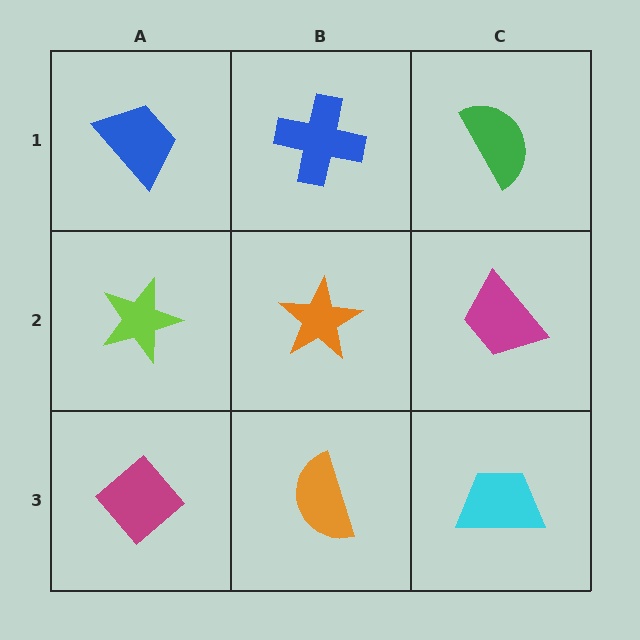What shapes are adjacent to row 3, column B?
An orange star (row 2, column B), a magenta diamond (row 3, column A), a cyan trapezoid (row 3, column C).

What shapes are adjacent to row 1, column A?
A lime star (row 2, column A), a blue cross (row 1, column B).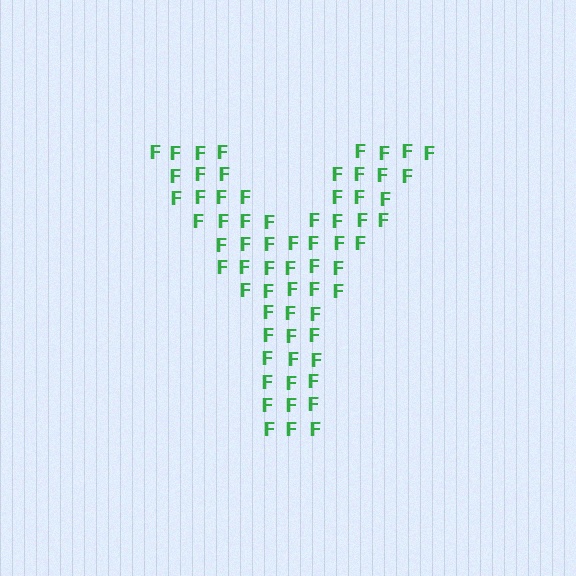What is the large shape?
The large shape is the letter Y.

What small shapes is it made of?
It is made of small letter F's.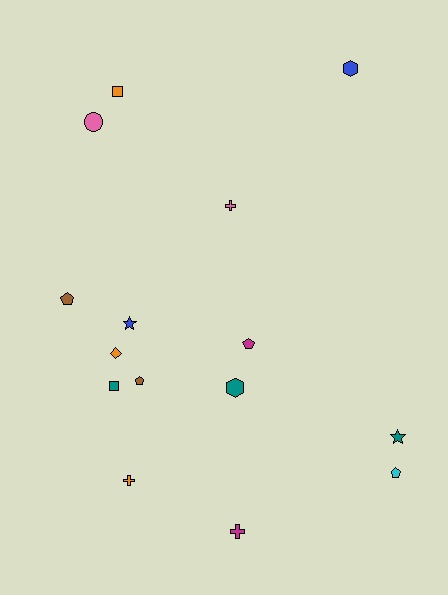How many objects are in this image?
There are 15 objects.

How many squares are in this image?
There are 2 squares.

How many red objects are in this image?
There are no red objects.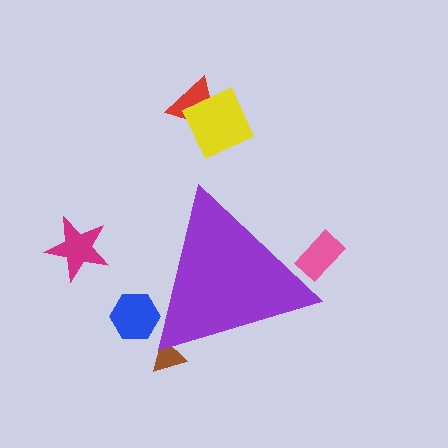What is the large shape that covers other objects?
A purple triangle.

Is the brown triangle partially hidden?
Yes, the brown triangle is partially hidden behind the purple triangle.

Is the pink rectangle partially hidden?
Yes, the pink rectangle is partially hidden behind the purple triangle.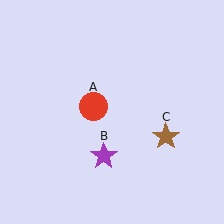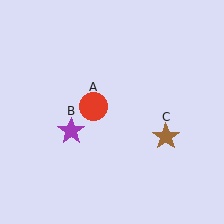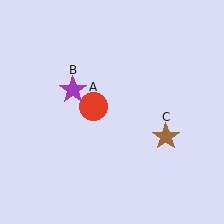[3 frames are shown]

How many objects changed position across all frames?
1 object changed position: purple star (object B).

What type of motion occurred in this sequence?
The purple star (object B) rotated clockwise around the center of the scene.